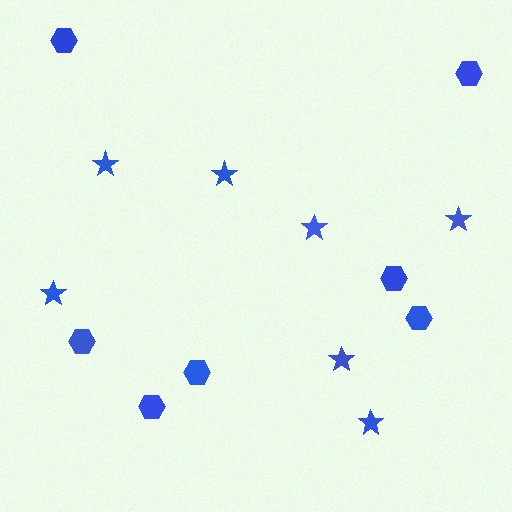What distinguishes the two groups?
There are 2 groups: one group of hexagons (7) and one group of stars (7).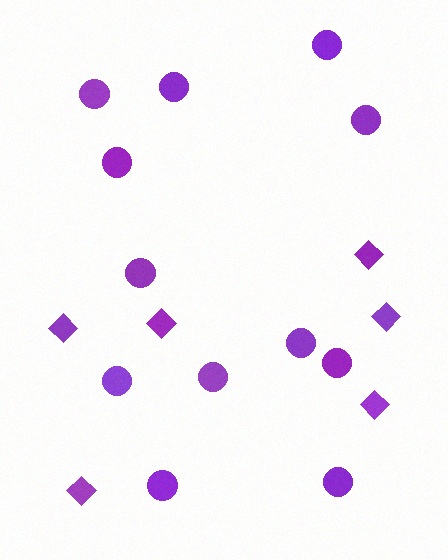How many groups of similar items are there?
There are 2 groups: one group of diamonds (6) and one group of circles (12).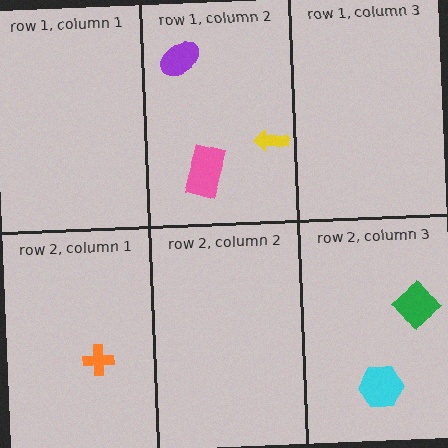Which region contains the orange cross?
The row 2, column 1 region.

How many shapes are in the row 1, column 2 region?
3.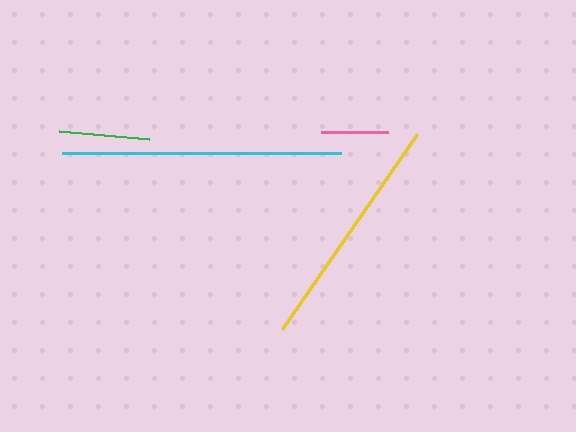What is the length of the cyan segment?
The cyan segment is approximately 279 pixels long.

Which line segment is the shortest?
The pink line is the shortest at approximately 67 pixels.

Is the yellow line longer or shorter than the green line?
The yellow line is longer than the green line.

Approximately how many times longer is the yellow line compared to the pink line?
The yellow line is approximately 3.5 times the length of the pink line.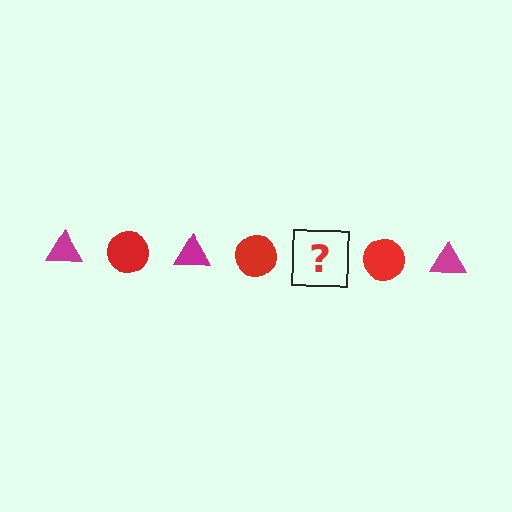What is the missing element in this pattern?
The missing element is a magenta triangle.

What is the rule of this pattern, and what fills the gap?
The rule is that the pattern alternates between magenta triangle and red circle. The gap should be filled with a magenta triangle.